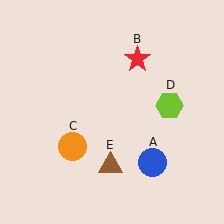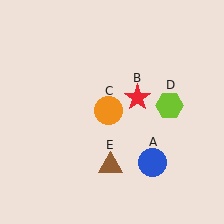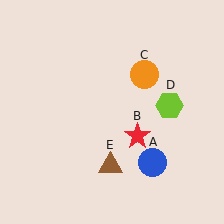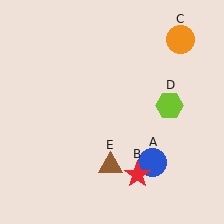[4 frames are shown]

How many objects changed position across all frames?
2 objects changed position: red star (object B), orange circle (object C).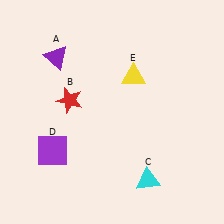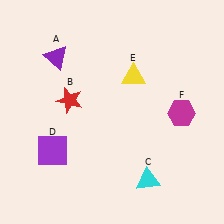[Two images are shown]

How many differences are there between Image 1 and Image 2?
There is 1 difference between the two images.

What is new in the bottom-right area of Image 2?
A magenta hexagon (F) was added in the bottom-right area of Image 2.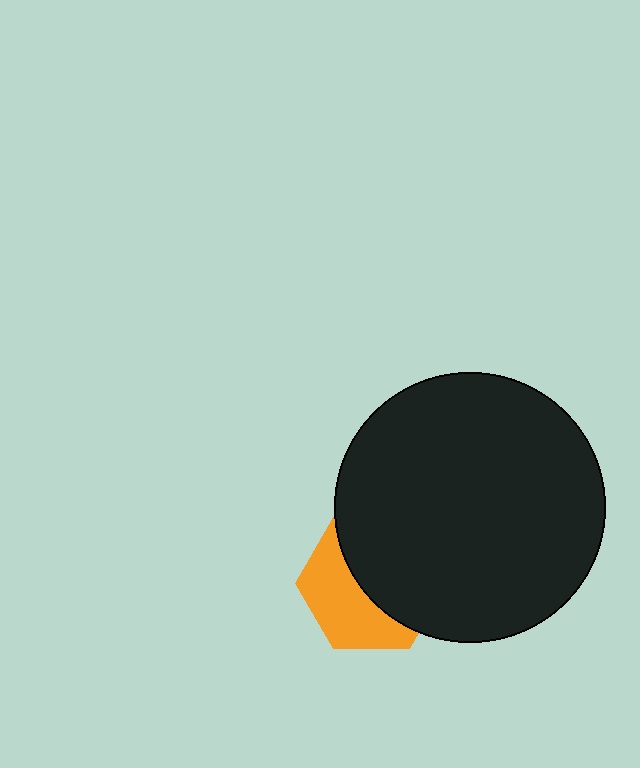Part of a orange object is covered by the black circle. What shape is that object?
It is a hexagon.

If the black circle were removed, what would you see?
You would see the complete orange hexagon.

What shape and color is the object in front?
The object in front is a black circle.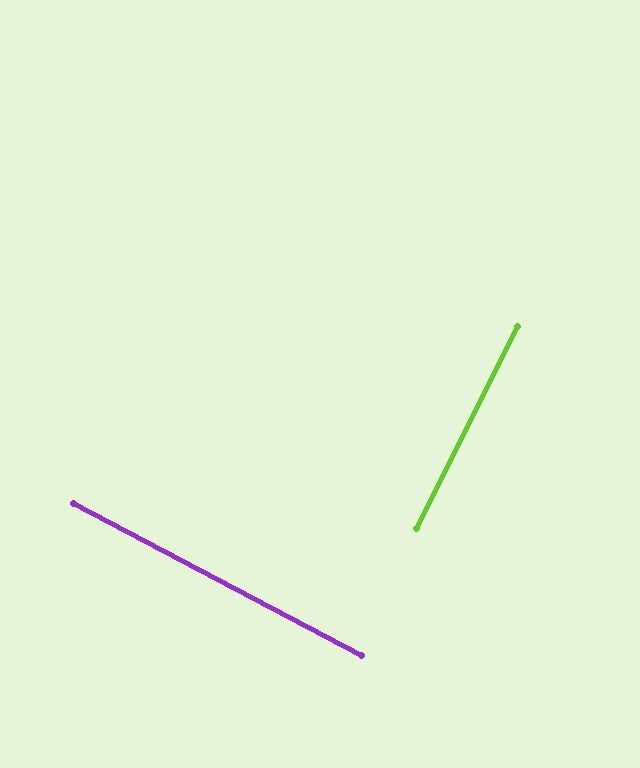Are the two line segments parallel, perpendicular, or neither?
Perpendicular — they meet at approximately 89°.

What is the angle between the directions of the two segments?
Approximately 89 degrees.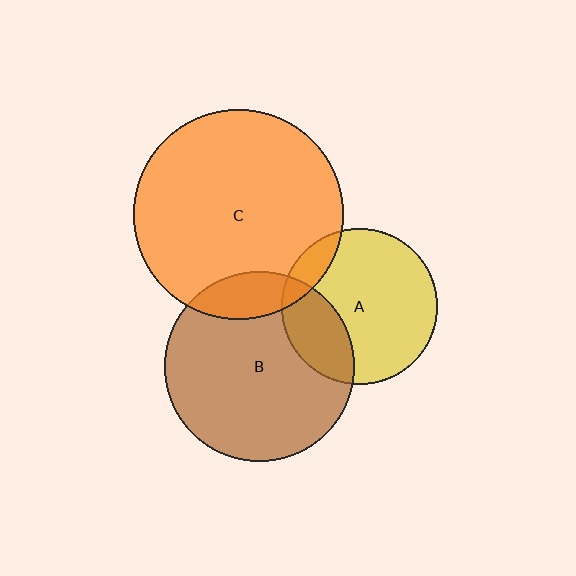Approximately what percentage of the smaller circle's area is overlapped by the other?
Approximately 10%.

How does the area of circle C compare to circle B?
Approximately 1.2 times.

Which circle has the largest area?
Circle C (orange).